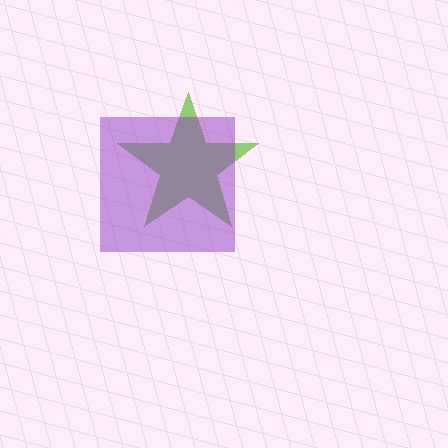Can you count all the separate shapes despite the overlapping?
Yes, there are 2 separate shapes.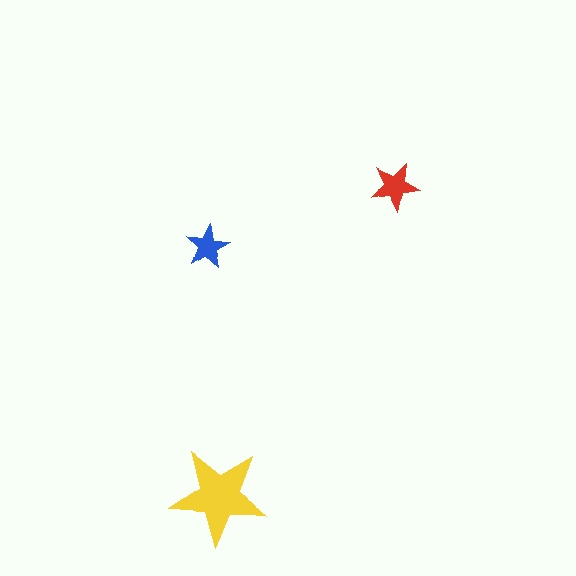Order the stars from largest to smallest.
the yellow one, the red one, the blue one.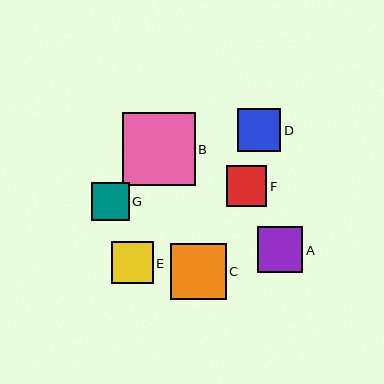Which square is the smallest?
Square G is the smallest with a size of approximately 38 pixels.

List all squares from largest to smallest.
From largest to smallest: B, C, A, D, E, F, G.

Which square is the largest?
Square B is the largest with a size of approximately 73 pixels.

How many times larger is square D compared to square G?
Square D is approximately 1.1 times the size of square G.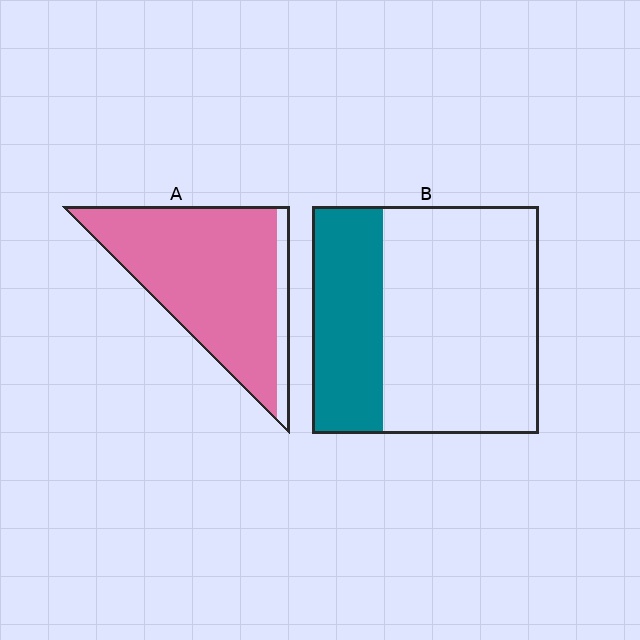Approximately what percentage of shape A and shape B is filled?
A is approximately 90% and B is approximately 30%.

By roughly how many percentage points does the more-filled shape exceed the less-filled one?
By roughly 60 percentage points (A over B).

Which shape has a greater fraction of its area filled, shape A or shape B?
Shape A.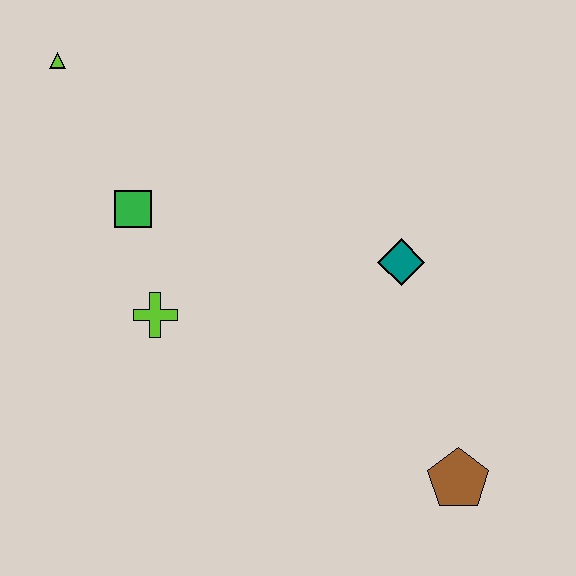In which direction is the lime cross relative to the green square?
The lime cross is below the green square.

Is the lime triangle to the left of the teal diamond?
Yes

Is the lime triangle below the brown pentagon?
No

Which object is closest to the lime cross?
The green square is closest to the lime cross.